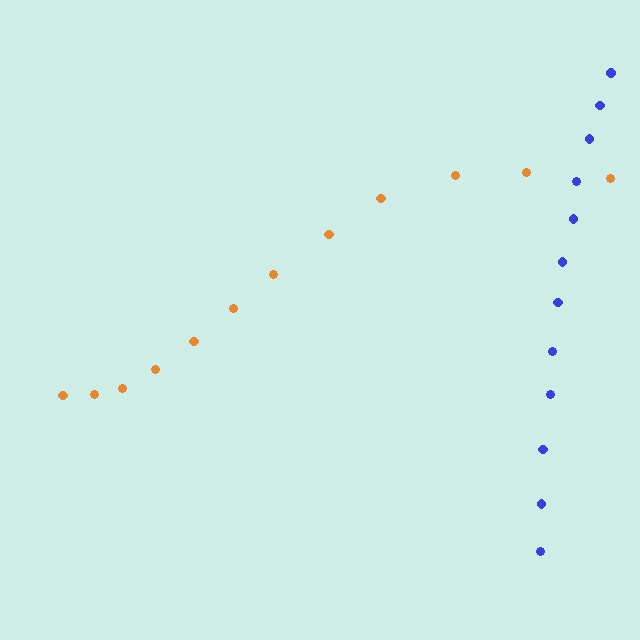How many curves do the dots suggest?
There are 2 distinct paths.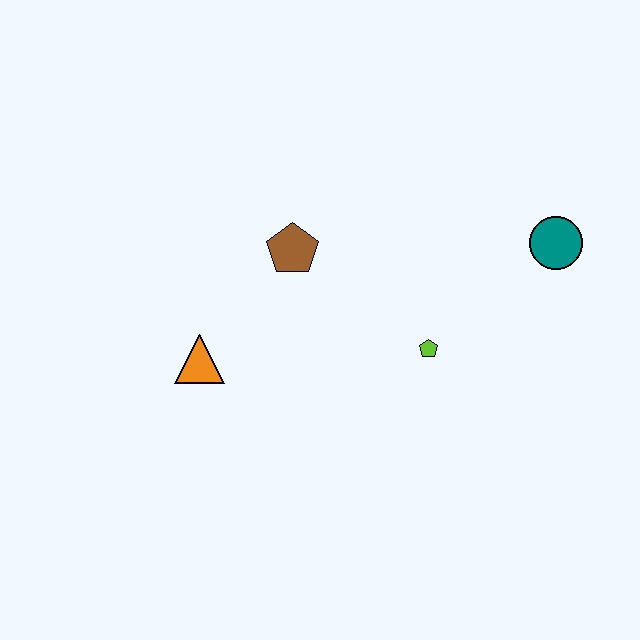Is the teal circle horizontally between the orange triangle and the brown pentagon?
No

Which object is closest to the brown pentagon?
The orange triangle is closest to the brown pentagon.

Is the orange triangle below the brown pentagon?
Yes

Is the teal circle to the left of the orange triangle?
No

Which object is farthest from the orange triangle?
The teal circle is farthest from the orange triangle.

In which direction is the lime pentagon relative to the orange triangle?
The lime pentagon is to the right of the orange triangle.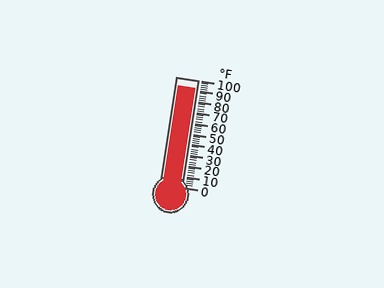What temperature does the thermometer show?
The thermometer shows approximately 92°F.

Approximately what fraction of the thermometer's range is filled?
The thermometer is filled to approximately 90% of its range.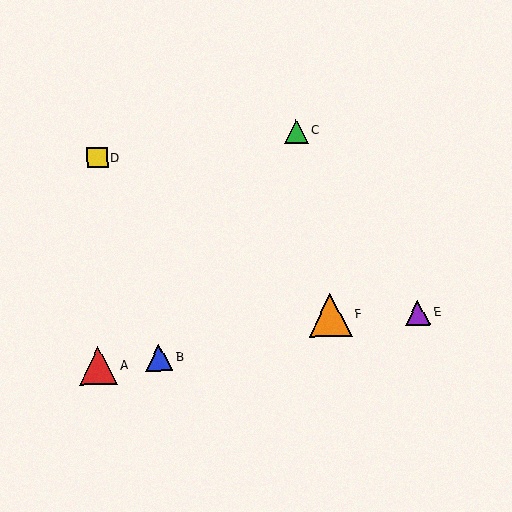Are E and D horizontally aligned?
No, E is at y≈313 and D is at y≈158.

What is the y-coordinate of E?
Object E is at y≈313.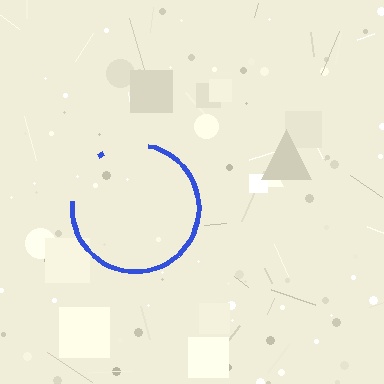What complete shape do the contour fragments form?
The contour fragments form a circle.